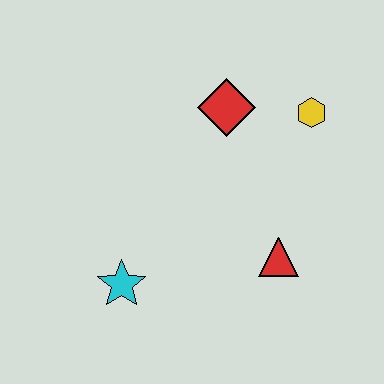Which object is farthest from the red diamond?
The cyan star is farthest from the red diamond.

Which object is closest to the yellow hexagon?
The red diamond is closest to the yellow hexagon.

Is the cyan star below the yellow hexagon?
Yes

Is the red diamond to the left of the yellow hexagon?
Yes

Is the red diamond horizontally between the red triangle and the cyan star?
Yes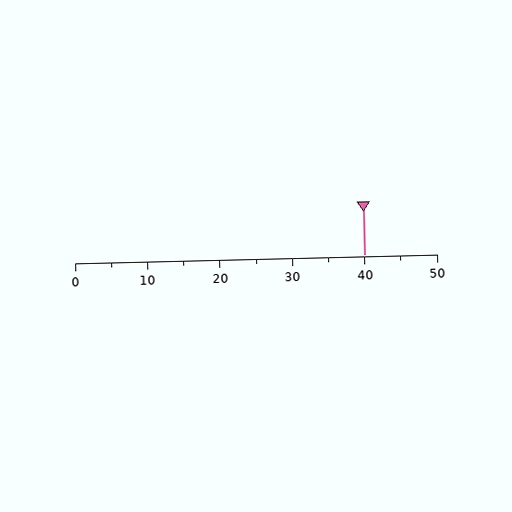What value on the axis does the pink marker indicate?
The marker indicates approximately 40.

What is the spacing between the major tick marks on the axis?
The major ticks are spaced 10 apart.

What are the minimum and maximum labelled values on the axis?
The axis runs from 0 to 50.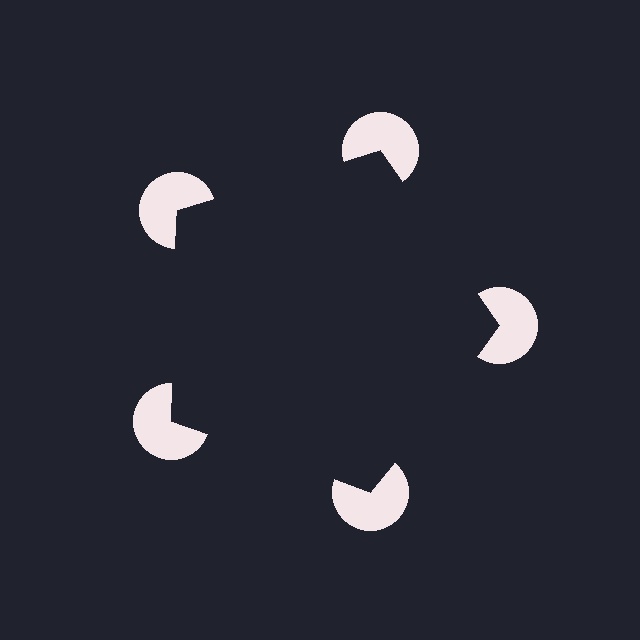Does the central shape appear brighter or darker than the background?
It typically appears slightly darker than the background, even though no actual brightness change is drawn.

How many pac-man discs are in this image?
There are 5 — one at each vertex of the illusory pentagon.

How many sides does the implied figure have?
5 sides.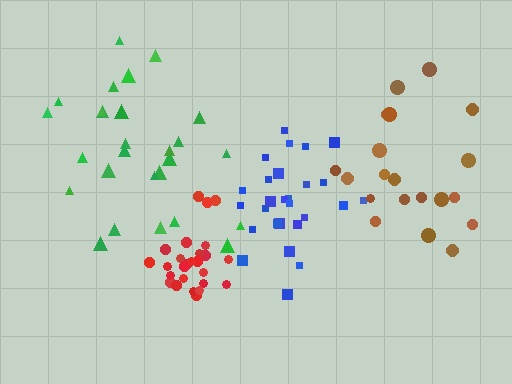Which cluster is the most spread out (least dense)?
Brown.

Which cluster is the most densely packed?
Red.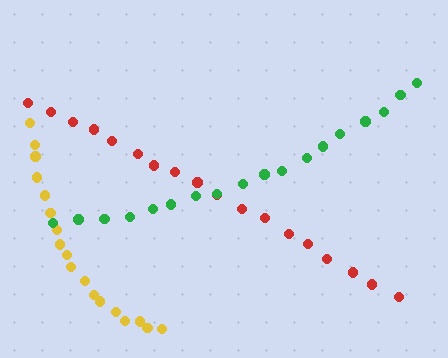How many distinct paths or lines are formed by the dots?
There are 3 distinct paths.